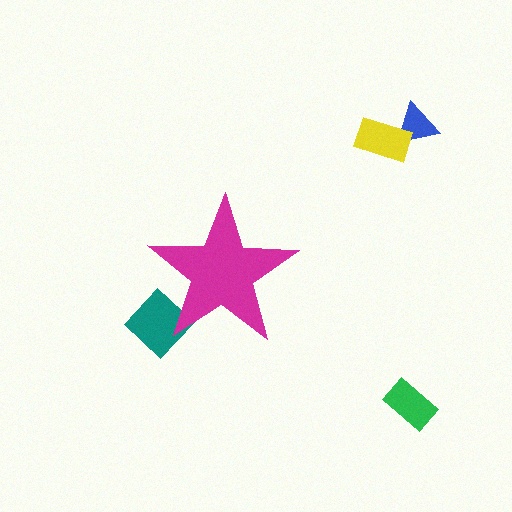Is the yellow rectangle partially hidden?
No, the yellow rectangle is fully visible.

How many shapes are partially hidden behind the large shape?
1 shape is partially hidden.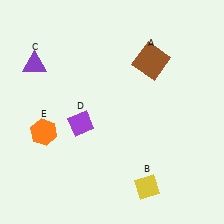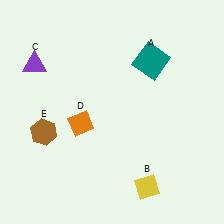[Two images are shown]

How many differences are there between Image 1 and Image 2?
There are 3 differences between the two images.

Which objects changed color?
A changed from brown to teal. D changed from purple to orange. E changed from orange to brown.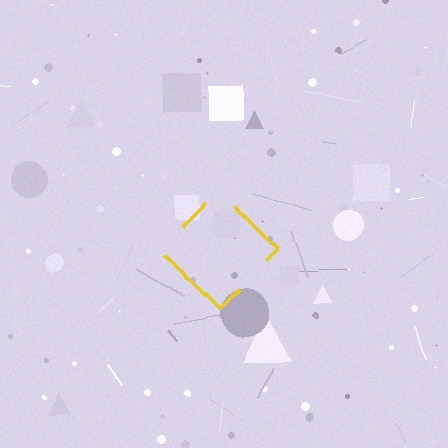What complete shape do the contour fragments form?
The contour fragments form a diamond.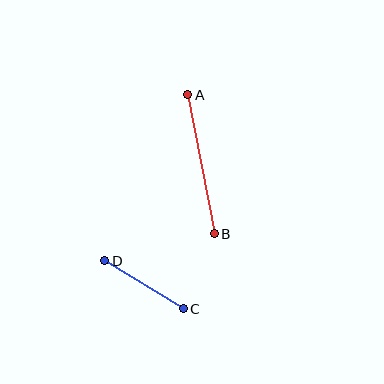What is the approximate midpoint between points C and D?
The midpoint is at approximately (144, 285) pixels.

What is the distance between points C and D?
The distance is approximately 92 pixels.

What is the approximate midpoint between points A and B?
The midpoint is at approximately (201, 164) pixels.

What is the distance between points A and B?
The distance is approximately 141 pixels.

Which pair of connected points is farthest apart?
Points A and B are farthest apart.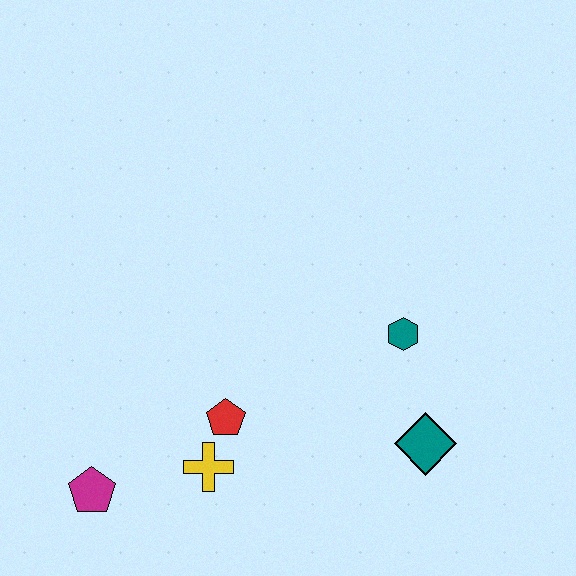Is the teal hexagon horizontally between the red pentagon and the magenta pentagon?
No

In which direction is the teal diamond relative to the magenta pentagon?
The teal diamond is to the right of the magenta pentagon.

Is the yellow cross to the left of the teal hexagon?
Yes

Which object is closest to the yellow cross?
The red pentagon is closest to the yellow cross.